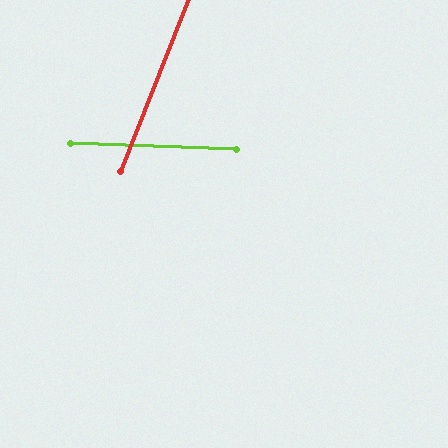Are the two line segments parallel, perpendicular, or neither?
Neither parallel nor perpendicular — they differ by about 71°.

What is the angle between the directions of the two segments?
Approximately 71 degrees.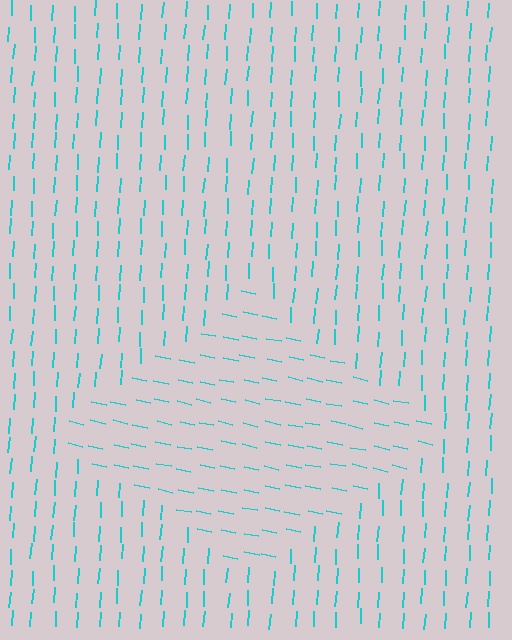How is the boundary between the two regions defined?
The boundary is defined purely by a change in line orientation (approximately 81 degrees difference). All lines are the same color and thickness.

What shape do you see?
I see a diamond.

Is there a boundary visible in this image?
Yes, there is a texture boundary formed by a change in line orientation.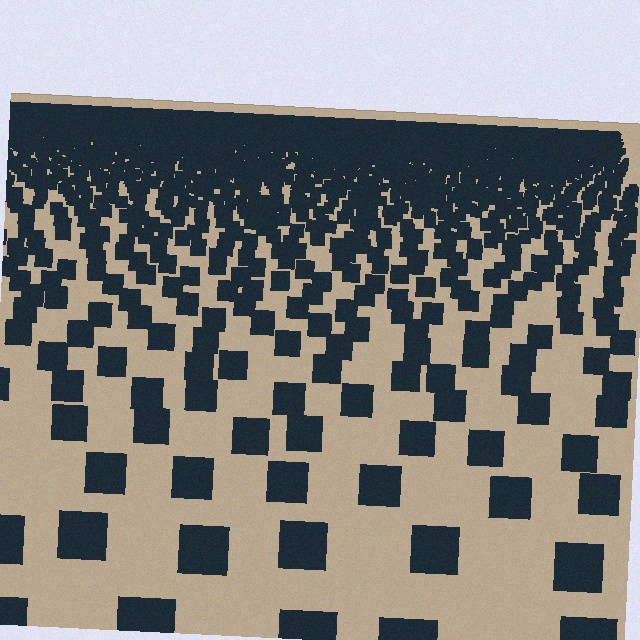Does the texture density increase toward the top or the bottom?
Density increases toward the top.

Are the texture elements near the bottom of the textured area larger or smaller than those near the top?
Larger. Near the bottom, elements are closer to the viewer and appear at a bigger on-screen size.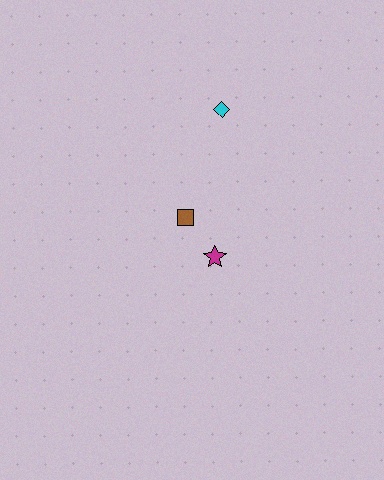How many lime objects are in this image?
There are no lime objects.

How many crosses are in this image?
There are no crosses.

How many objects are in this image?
There are 3 objects.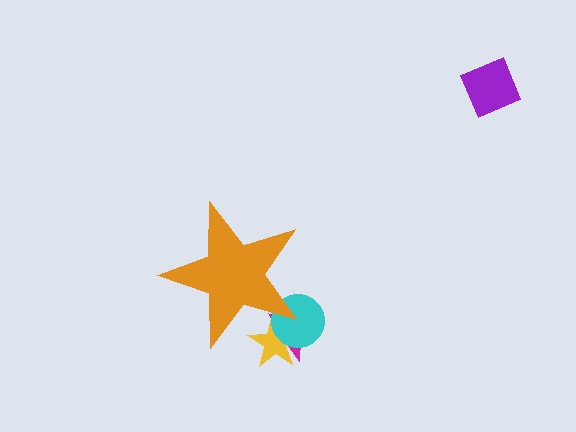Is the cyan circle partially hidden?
Yes, the cyan circle is partially hidden behind the orange star.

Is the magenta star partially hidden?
Yes, the magenta star is partially hidden behind the orange star.